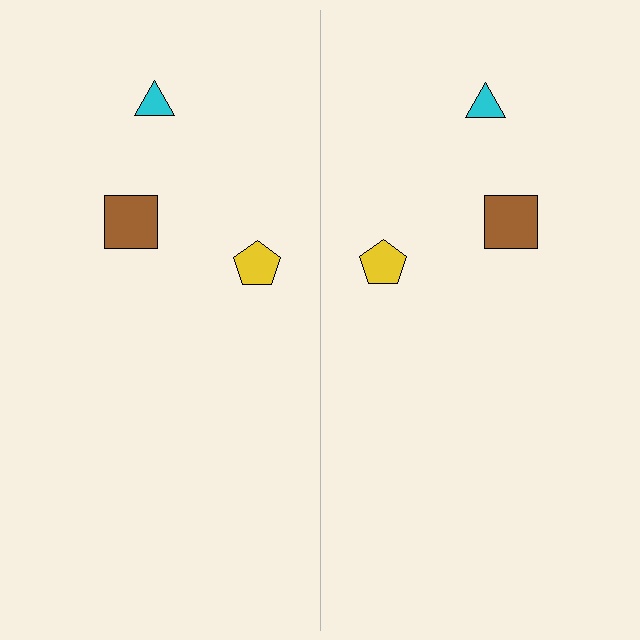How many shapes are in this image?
There are 6 shapes in this image.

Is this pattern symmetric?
Yes, this pattern has bilateral (reflection) symmetry.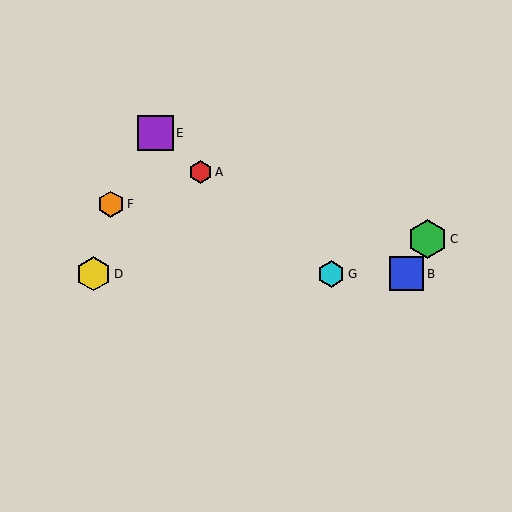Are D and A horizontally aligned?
No, D is at y≈274 and A is at y≈172.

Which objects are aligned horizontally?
Objects B, D, G are aligned horizontally.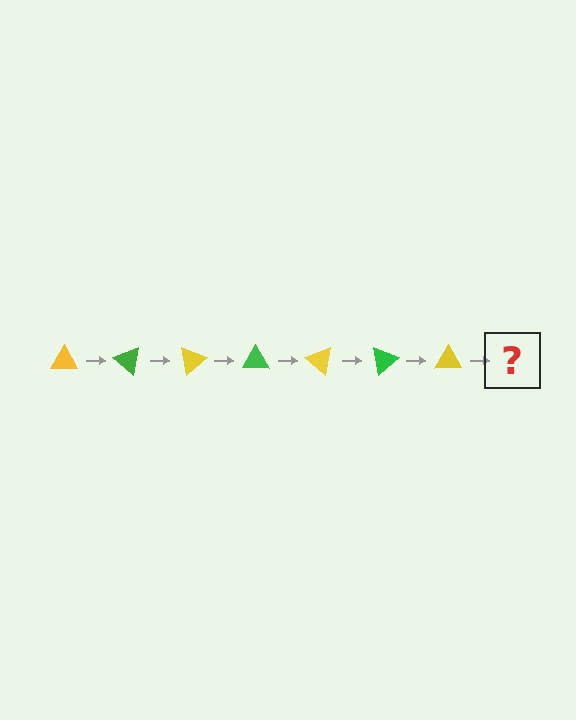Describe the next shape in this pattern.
It should be a green triangle, rotated 280 degrees from the start.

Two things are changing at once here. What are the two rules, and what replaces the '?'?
The two rules are that it rotates 40 degrees each step and the color cycles through yellow and green. The '?' should be a green triangle, rotated 280 degrees from the start.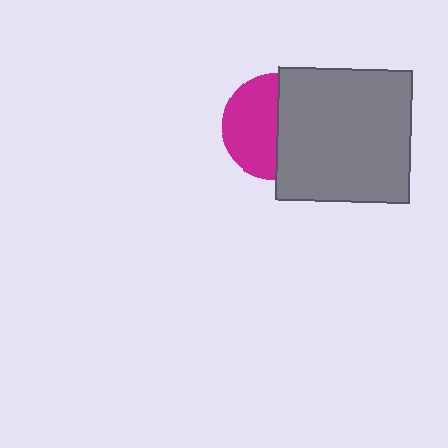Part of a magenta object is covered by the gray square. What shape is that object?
It is a circle.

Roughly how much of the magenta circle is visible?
About half of it is visible (roughly 52%).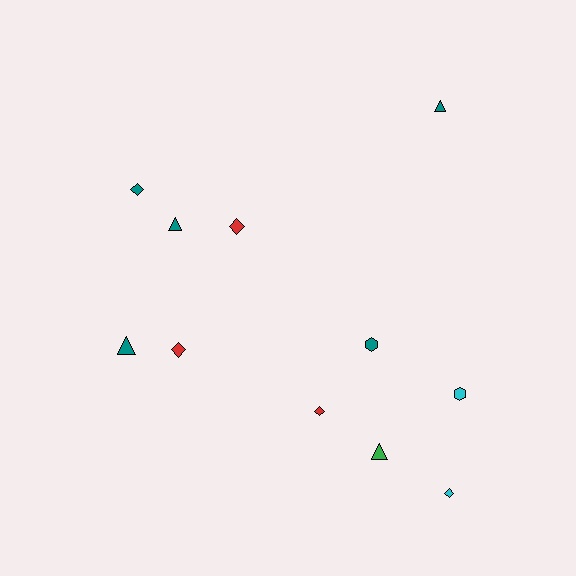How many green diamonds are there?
There are no green diamonds.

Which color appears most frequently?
Teal, with 5 objects.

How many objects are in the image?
There are 11 objects.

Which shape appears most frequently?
Diamond, with 5 objects.